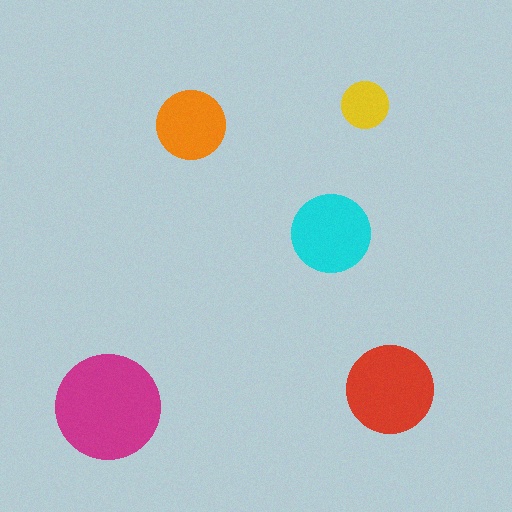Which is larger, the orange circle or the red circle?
The red one.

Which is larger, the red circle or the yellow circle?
The red one.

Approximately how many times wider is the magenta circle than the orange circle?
About 1.5 times wider.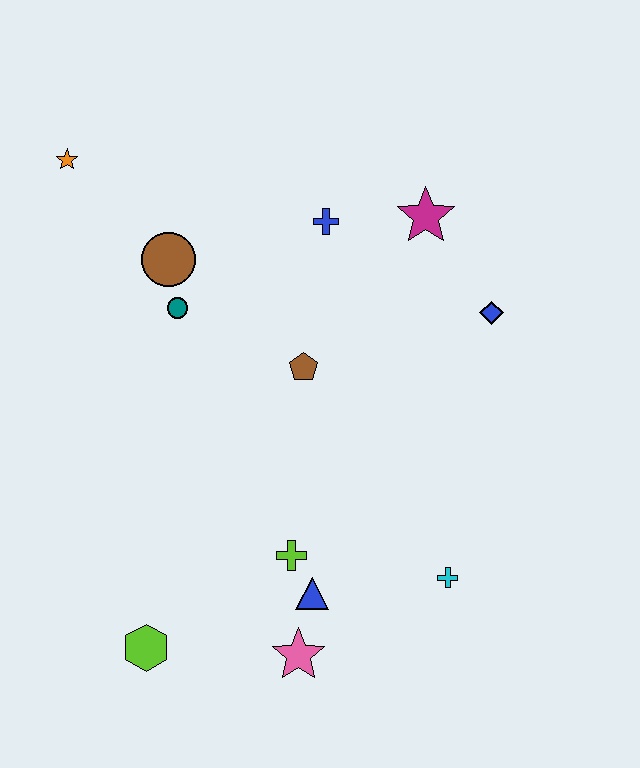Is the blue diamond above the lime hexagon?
Yes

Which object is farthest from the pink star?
The orange star is farthest from the pink star.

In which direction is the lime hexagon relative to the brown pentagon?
The lime hexagon is below the brown pentagon.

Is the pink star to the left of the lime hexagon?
No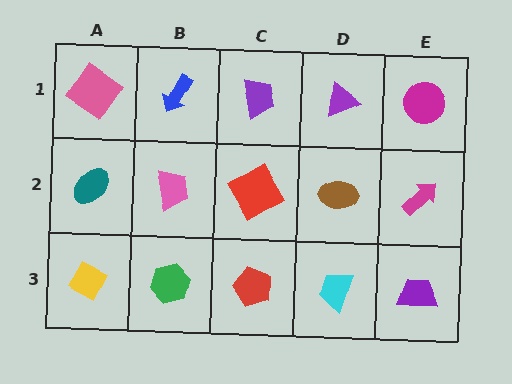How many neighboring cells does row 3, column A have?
2.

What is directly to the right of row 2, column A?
A pink trapezoid.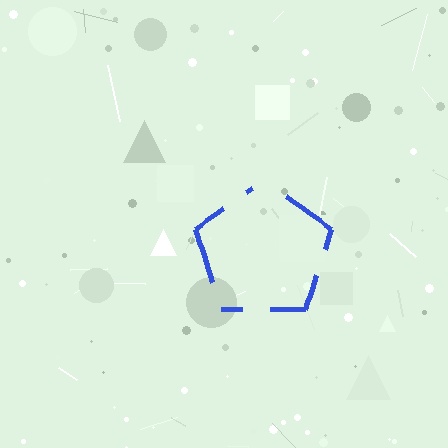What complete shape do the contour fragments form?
The contour fragments form a pentagon.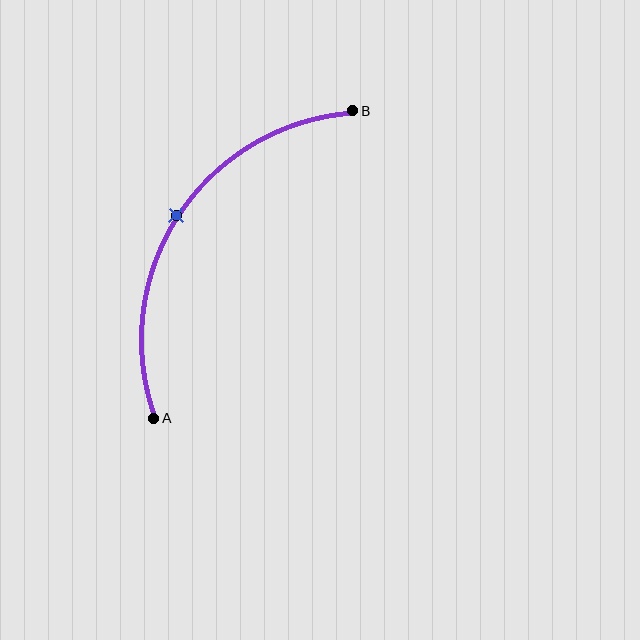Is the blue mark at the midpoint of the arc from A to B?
Yes. The blue mark lies on the arc at equal arc-length from both A and B — it is the arc midpoint.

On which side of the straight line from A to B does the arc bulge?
The arc bulges to the left of the straight line connecting A and B.